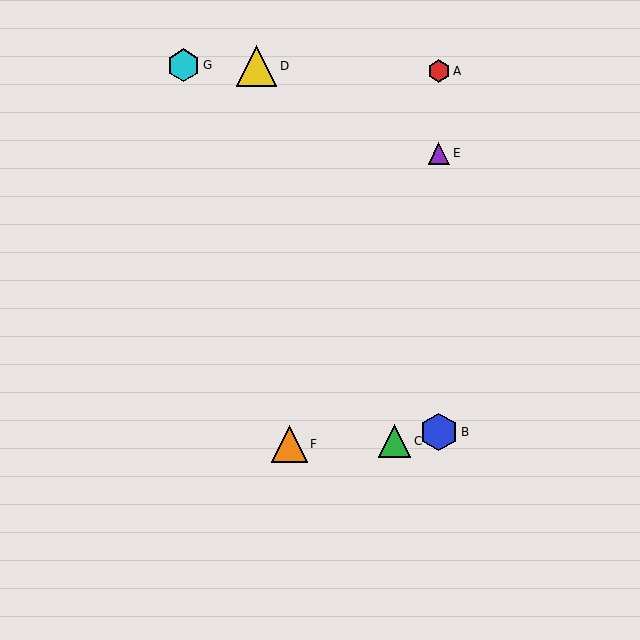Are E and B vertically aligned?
Yes, both are at x≈439.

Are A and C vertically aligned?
No, A is at x≈439 and C is at x≈395.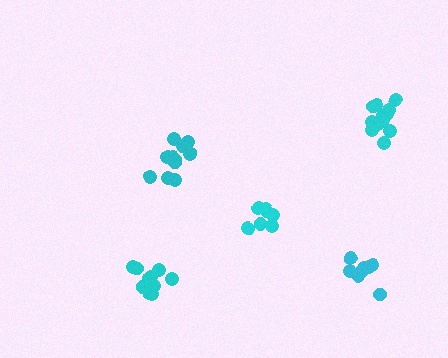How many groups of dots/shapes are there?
There are 5 groups.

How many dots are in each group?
Group 1: 12 dots, Group 2: 11 dots, Group 3: 7 dots, Group 4: 12 dots, Group 5: 8 dots (50 total).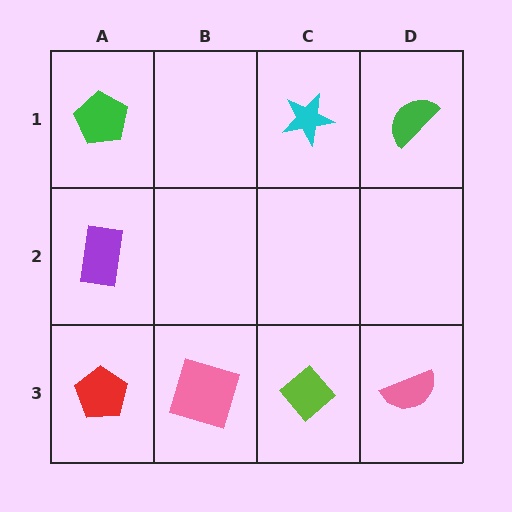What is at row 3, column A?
A red pentagon.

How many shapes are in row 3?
4 shapes.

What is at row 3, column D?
A pink semicircle.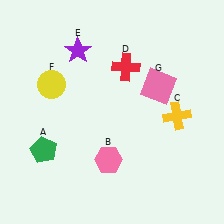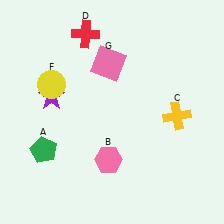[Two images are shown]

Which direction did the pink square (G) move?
The pink square (G) moved left.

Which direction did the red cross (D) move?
The red cross (D) moved left.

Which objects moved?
The objects that moved are: the red cross (D), the purple star (E), the pink square (G).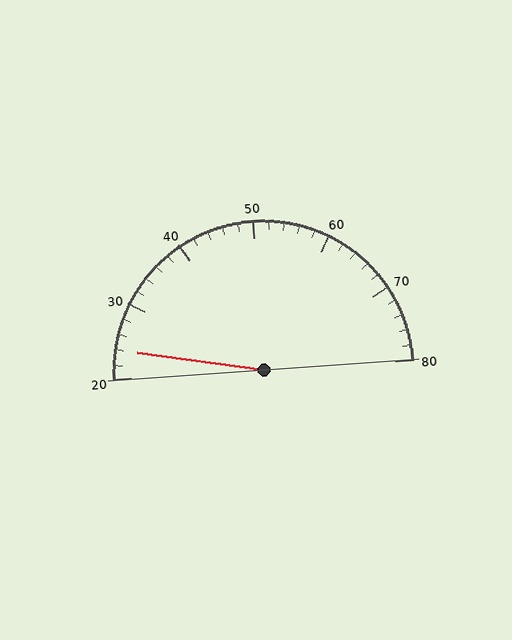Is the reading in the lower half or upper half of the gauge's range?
The reading is in the lower half of the range (20 to 80).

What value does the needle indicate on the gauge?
The needle indicates approximately 24.